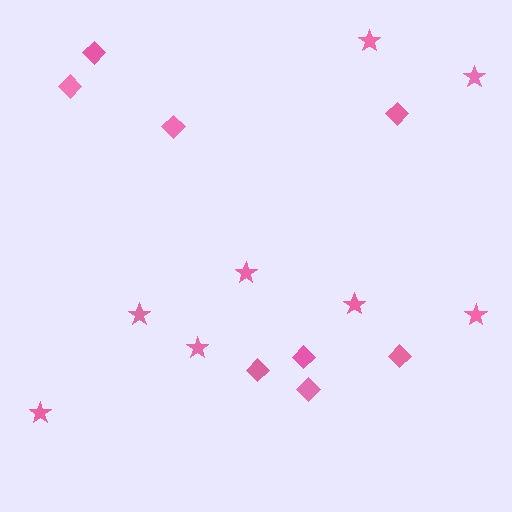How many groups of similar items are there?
There are 2 groups: one group of diamonds (8) and one group of stars (8).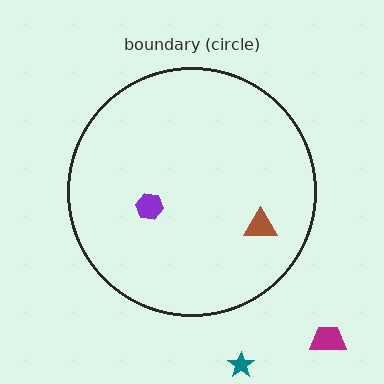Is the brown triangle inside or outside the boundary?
Inside.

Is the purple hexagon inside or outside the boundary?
Inside.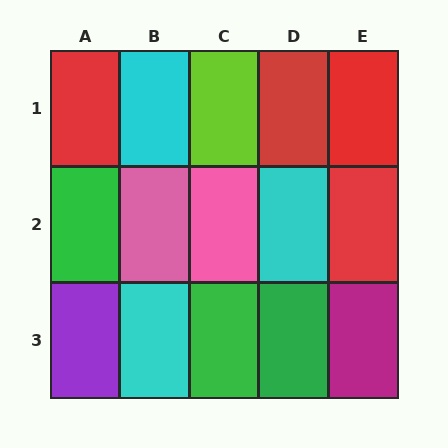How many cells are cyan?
3 cells are cyan.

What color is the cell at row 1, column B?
Cyan.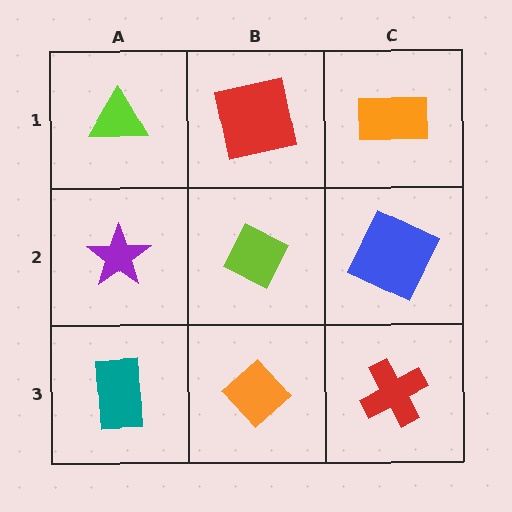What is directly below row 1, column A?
A purple star.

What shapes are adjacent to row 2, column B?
A red square (row 1, column B), an orange diamond (row 3, column B), a purple star (row 2, column A), a blue square (row 2, column C).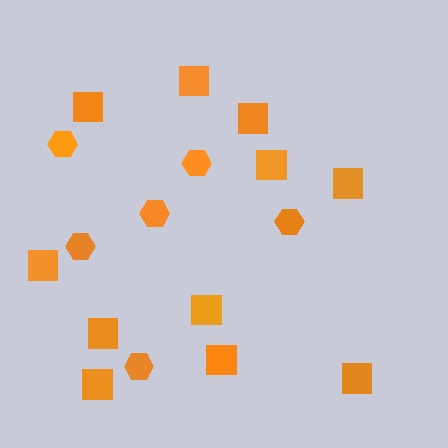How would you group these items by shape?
There are 2 groups: one group of squares (11) and one group of hexagons (6).